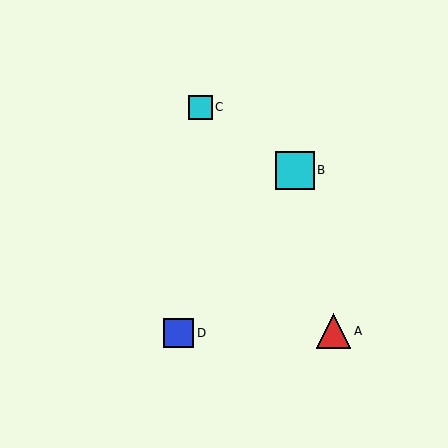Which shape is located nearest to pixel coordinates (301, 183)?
The cyan square (labeled B) at (295, 170) is nearest to that location.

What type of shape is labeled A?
Shape A is a red triangle.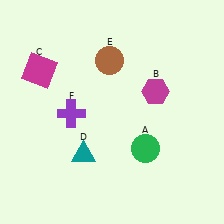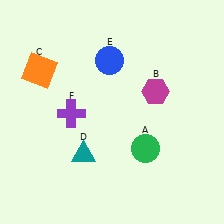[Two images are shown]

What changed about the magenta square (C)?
In Image 1, C is magenta. In Image 2, it changed to orange.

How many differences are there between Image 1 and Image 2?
There are 2 differences between the two images.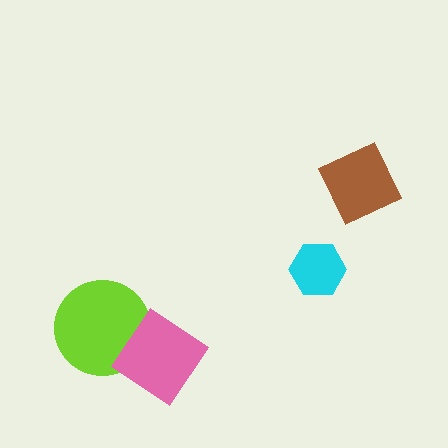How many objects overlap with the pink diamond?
1 object overlaps with the pink diamond.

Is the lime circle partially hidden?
Yes, it is partially covered by another shape.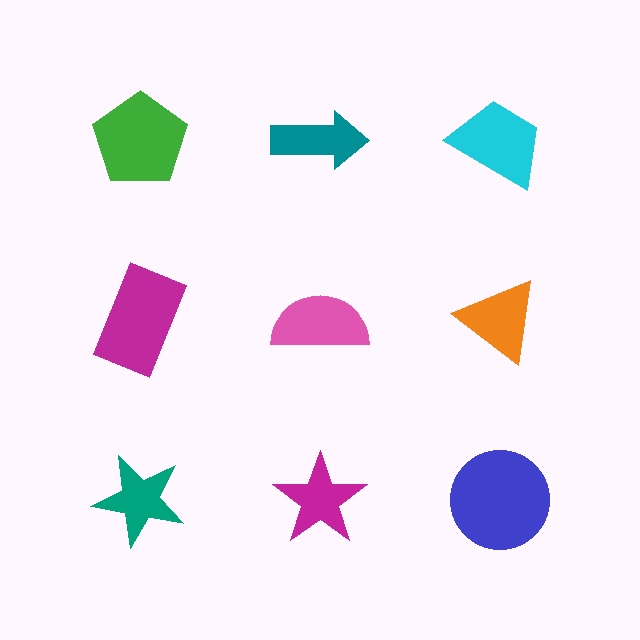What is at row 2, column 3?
An orange triangle.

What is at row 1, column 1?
A green pentagon.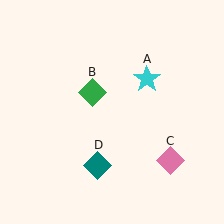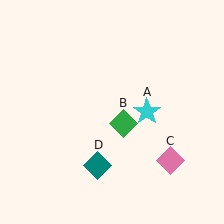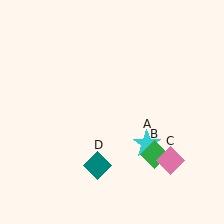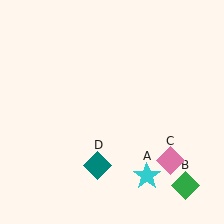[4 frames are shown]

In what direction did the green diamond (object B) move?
The green diamond (object B) moved down and to the right.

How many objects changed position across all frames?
2 objects changed position: cyan star (object A), green diamond (object B).